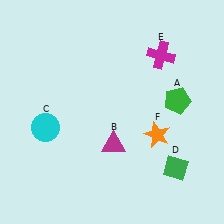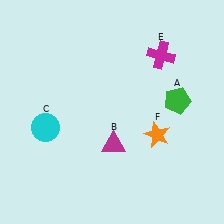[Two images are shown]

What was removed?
The green diamond (D) was removed in Image 2.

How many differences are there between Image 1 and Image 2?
There is 1 difference between the two images.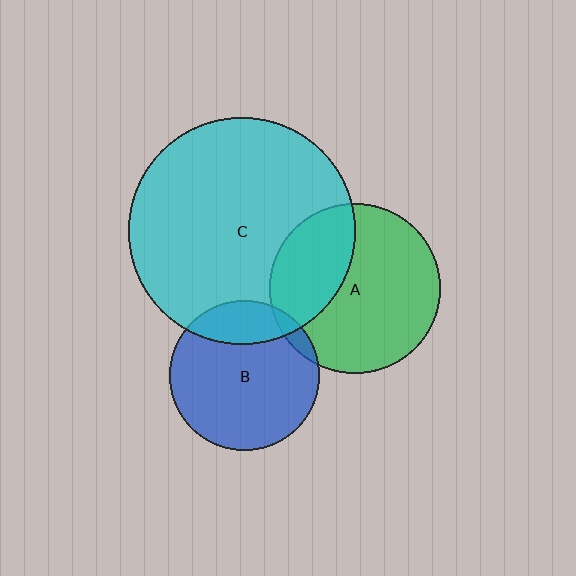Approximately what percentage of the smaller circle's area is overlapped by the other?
Approximately 20%.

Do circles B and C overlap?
Yes.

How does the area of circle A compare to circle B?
Approximately 1.3 times.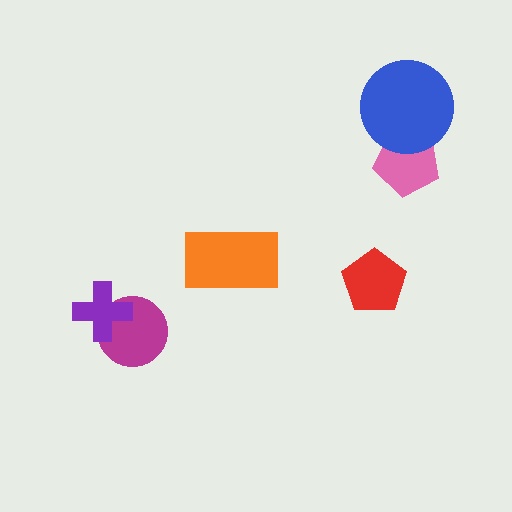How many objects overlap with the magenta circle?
1 object overlaps with the magenta circle.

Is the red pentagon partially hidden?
No, no other shape covers it.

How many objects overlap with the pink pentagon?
1 object overlaps with the pink pentagon.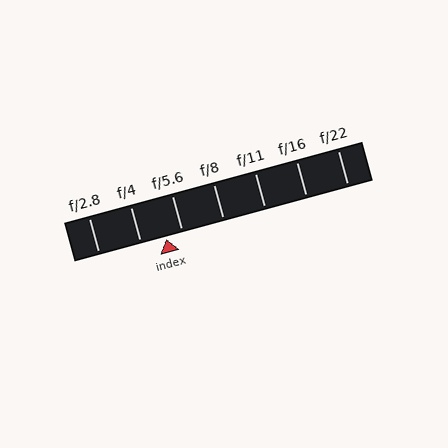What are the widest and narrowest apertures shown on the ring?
The widest aperture shown is f/2.8 and the narrowest is f/22.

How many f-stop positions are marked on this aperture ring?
There are 7 f-stop positions marked.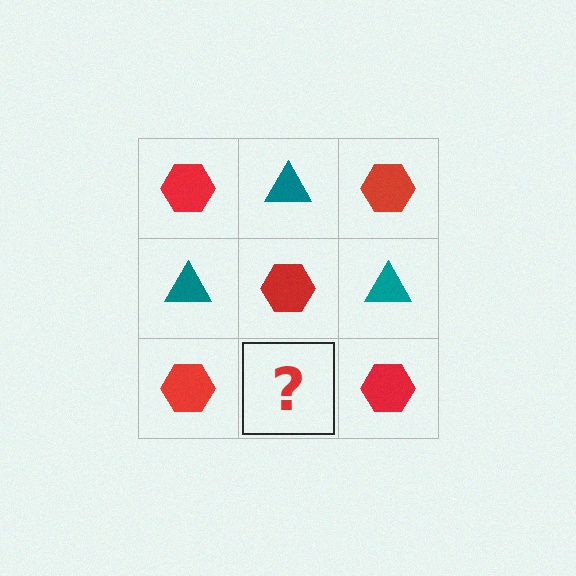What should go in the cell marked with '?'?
The missing cell should contain a teal triangle.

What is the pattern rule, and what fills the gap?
The rule is that it alternates red hexagon and teal triangle in a checkerboard pattern. The gap should be filled with a teal triangle.